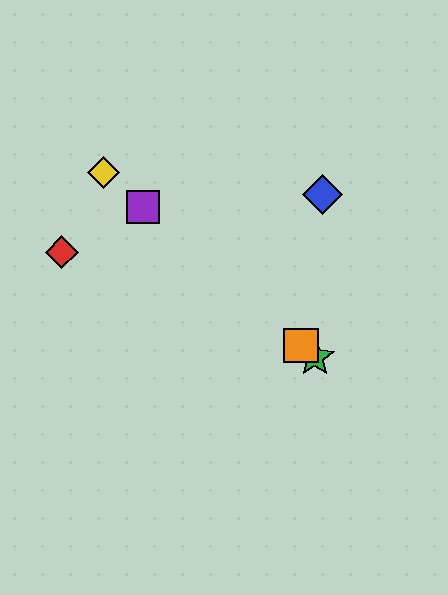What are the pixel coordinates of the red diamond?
The red diamond is at (62, 252).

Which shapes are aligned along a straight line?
The green star, the yellow diamond, the purple square, the orange square are aligned along a straight line.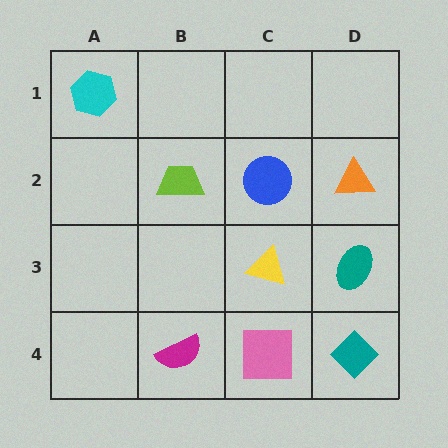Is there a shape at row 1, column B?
No, that cell is empty.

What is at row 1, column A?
A cyan hexagon.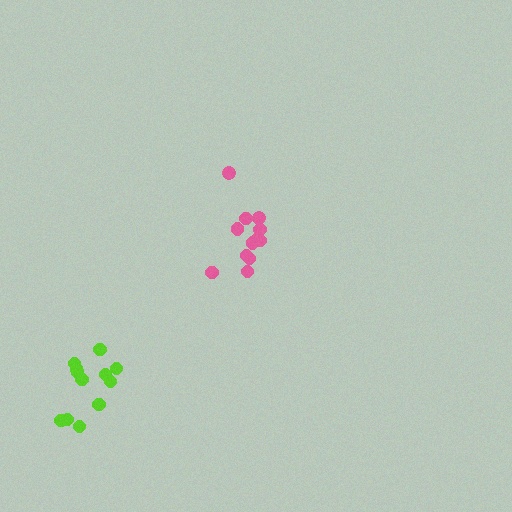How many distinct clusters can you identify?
There are 2 distinct clusters.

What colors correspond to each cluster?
The clusters are colored: lime, pink.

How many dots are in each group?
Group 1: 12 dots, Group 2: 12 dots (24 total).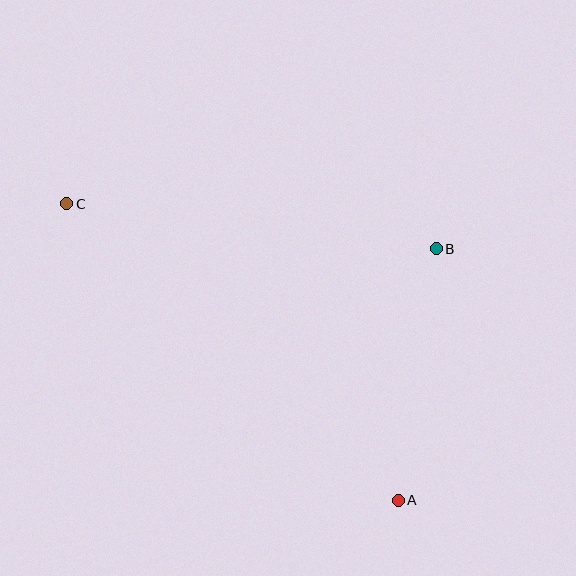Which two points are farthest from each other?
Points A and C are farthest from each other.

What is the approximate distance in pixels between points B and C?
The distance between B and C is approximately 372 pixels.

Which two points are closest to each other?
Points A and B are closest to each other.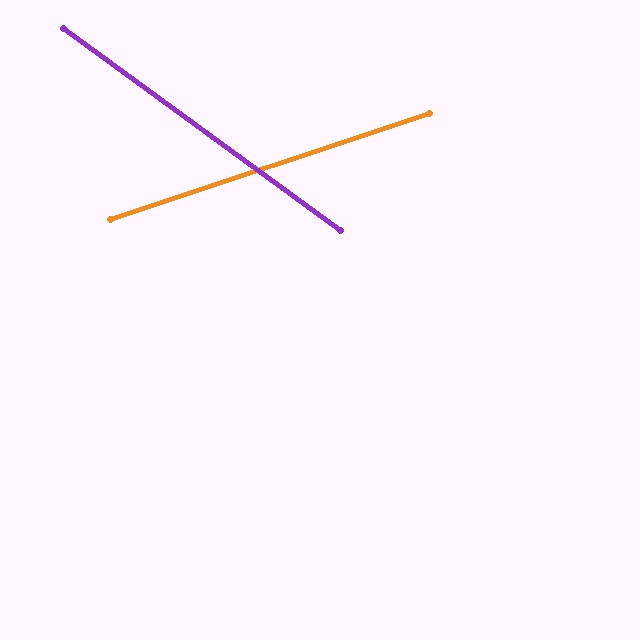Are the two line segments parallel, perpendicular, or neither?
Neither parallel nor perpendicular — they differ by about 54°.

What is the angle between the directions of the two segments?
Approximately 54 degrees.